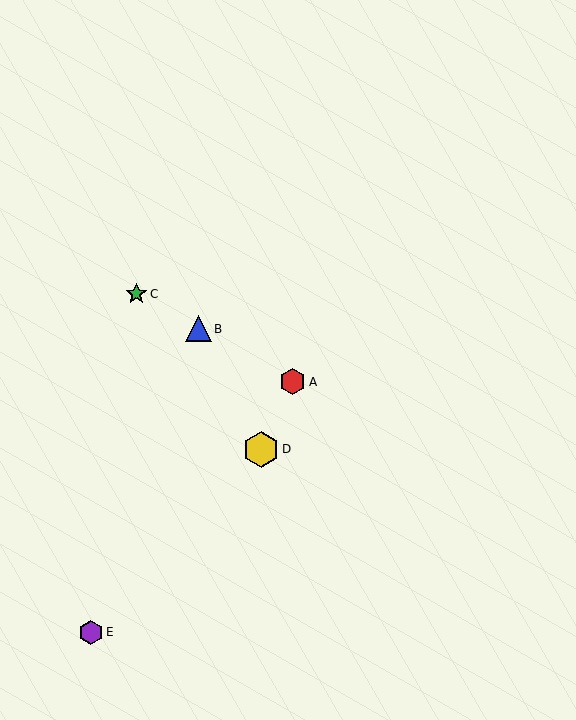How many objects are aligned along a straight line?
3 objects (A, B, C) are aligned along a straight line.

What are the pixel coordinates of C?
Object C is at (136, 294).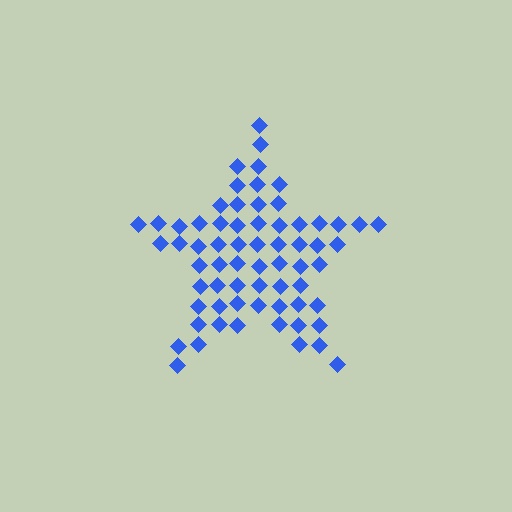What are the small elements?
The small elements are diamonds.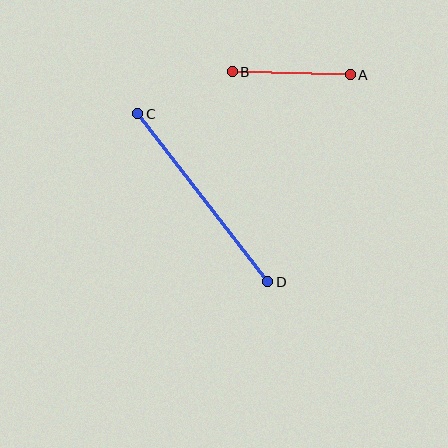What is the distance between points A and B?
The distance is approximately 118 pixels.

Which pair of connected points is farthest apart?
Points C and D are farthest apart.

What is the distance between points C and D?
The distance is approximately 212 pixels.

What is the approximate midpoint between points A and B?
The midpoint is at approximately (291, 73) pixels.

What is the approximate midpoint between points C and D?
The midpoint is at approximately (203, 198) pixels.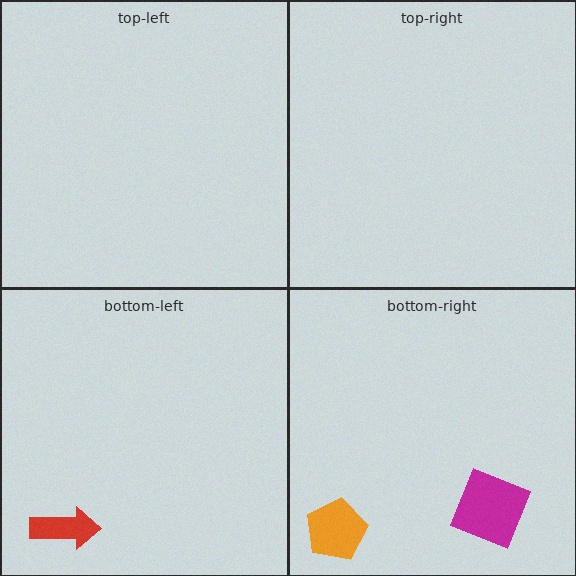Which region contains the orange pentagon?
The bottom-right region.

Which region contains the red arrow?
The bottom-left region.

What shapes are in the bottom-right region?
The magenta diamond, the orange pentagon.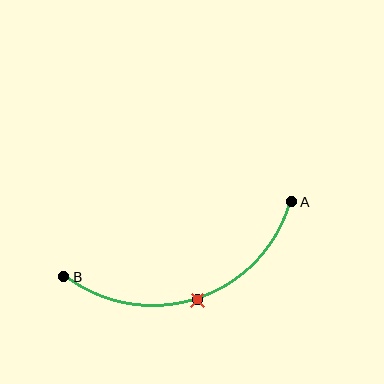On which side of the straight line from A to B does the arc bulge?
The arc bulges below the straight line connecting A and B.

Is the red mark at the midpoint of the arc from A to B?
Yes. The red mark lies on the arc at equal arc-length from both A and B — it is the arc midpoint.